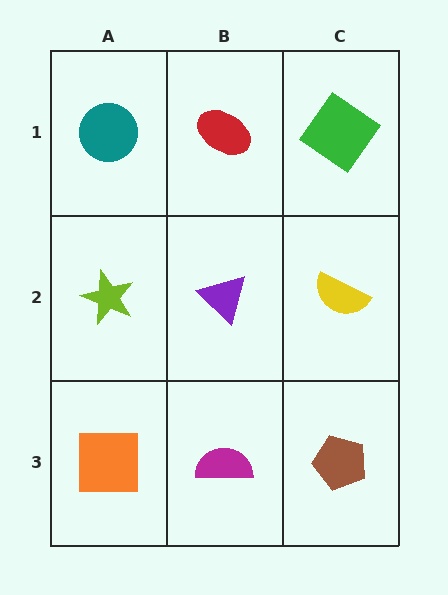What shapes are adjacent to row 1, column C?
A yellow semicircle (row 2, column C), a red ellipse (row 1, column B).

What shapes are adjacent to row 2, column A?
A teal circle (row 1, column A), an orange square (row 3, column A), a purple triangle (row 2, column B).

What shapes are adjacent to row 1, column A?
A lime star (row 2, column A), a red ellipse (row 1, column B).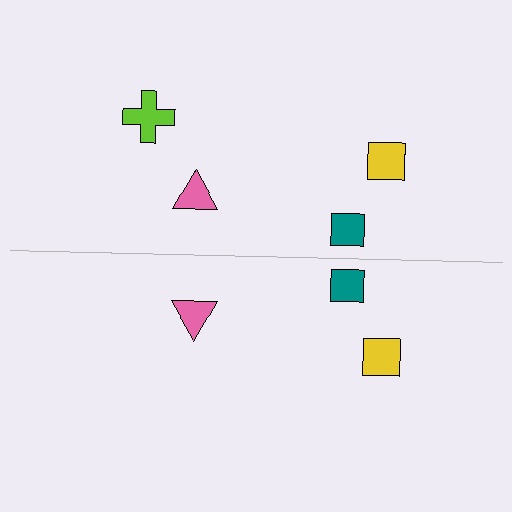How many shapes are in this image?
There are 7 shapes in this image.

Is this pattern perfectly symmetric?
No, the pattern is not perfectly symmetric. A lime cross is missing from the bottom side.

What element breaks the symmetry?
A lime cross is missing from the bottom side.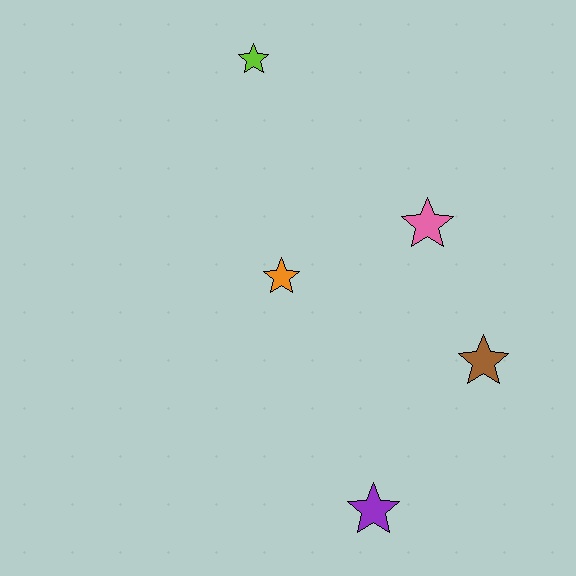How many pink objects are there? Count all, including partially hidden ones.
There is 1 pink object.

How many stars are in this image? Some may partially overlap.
There are 5 stars.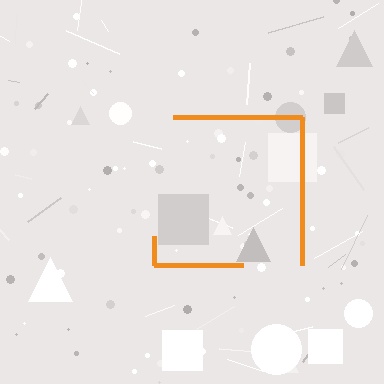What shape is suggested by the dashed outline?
The dashed outline suggests a square.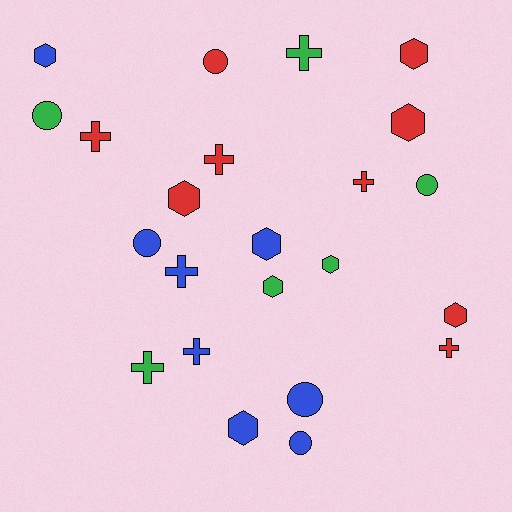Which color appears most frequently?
Red, with 9 objects.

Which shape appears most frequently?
Hexagon, with 9 objects.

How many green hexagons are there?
There are 2 green hexagons.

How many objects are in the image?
There are 23 objects.